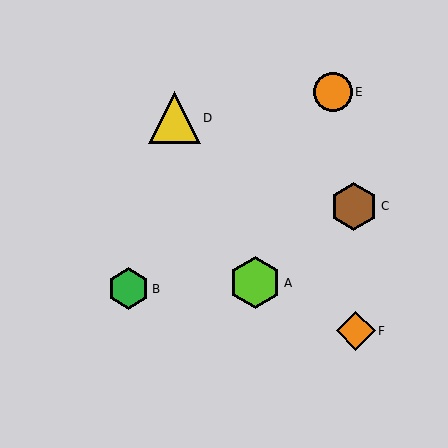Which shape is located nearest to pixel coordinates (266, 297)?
The lime hexagon (labeled A) at (255, 283) is nearest to that location.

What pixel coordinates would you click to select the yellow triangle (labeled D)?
Click at (174, 118) to select the yellow triangle D.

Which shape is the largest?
The lime hexagon (labeled A) is the largest.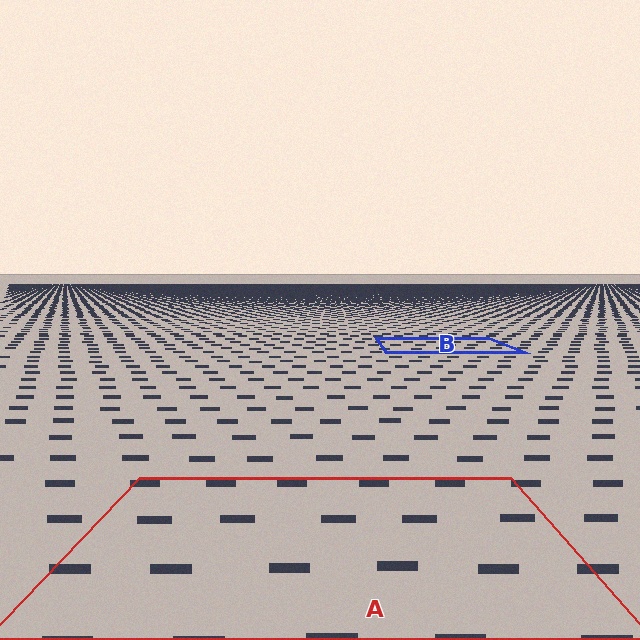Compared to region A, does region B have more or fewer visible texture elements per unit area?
Region B has more texture elements per unit area — they are packed more densely because it is farther away.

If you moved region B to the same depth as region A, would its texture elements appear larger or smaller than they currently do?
They would appear larger. At a closer depth, the same texture elements are projected at a bigger on-screen size.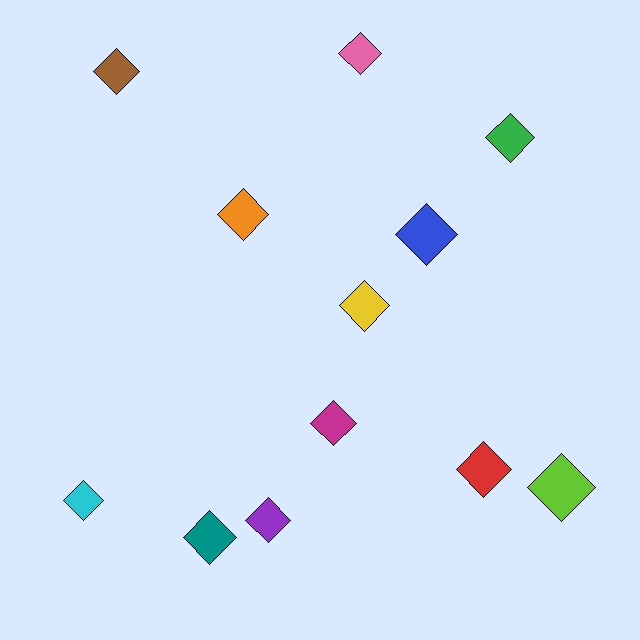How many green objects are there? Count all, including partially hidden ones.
There is 1 green object.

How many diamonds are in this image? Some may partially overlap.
There are 12 diamonds.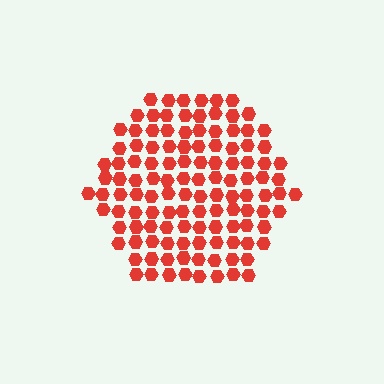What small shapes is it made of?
It is made of small hexagons.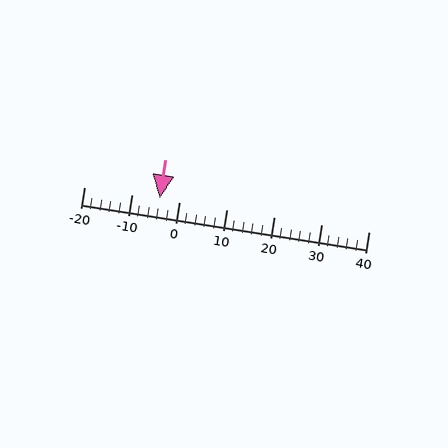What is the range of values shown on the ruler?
The ruler shows values from -20 to 40.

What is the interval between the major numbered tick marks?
The major tick marks are spaced 10 units apart.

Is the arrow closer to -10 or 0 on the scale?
The arrow is closer to 0.